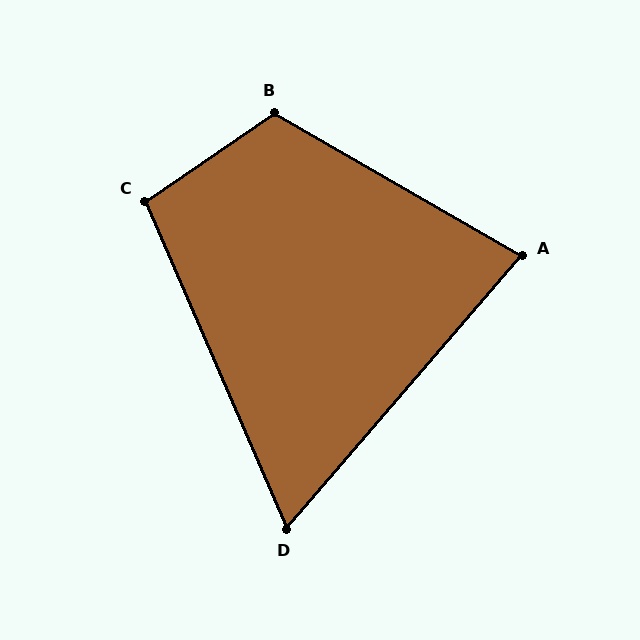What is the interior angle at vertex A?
Approximately 79 degrees (acute).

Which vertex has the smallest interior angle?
D, at approximately 64 degrees.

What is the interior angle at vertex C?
Approximately 101 degrees (obtuse).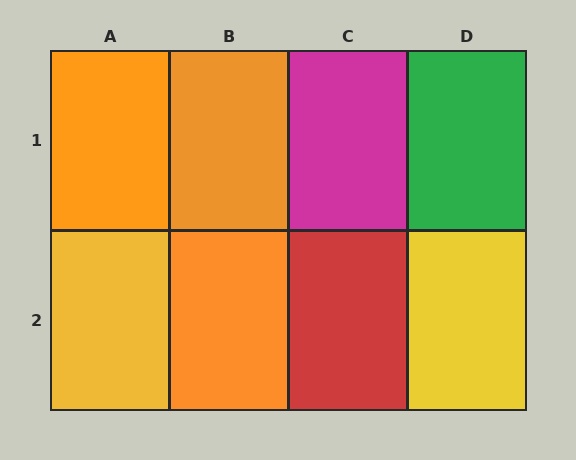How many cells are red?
1 cell is red.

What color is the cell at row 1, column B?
Orange.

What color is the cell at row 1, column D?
Green.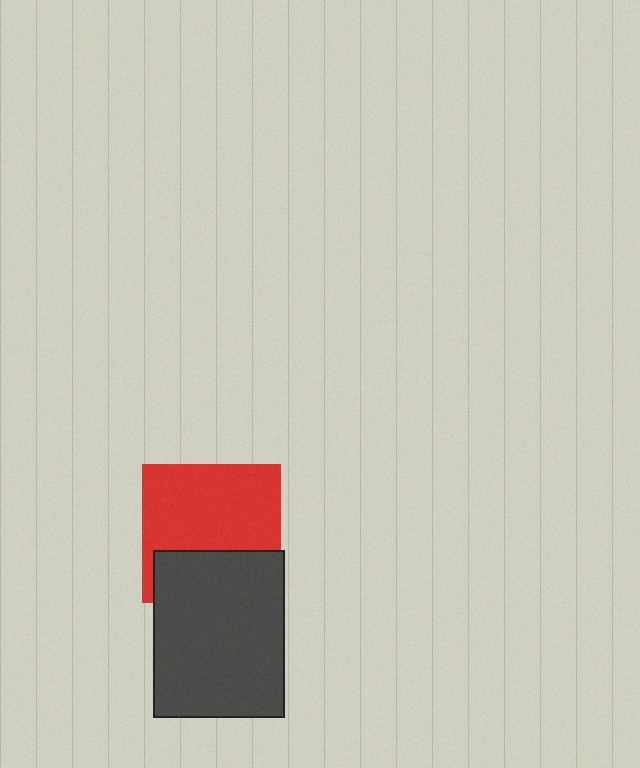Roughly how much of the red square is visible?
About half of it is visible (roughly 65%).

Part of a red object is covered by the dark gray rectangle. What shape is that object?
It is a square.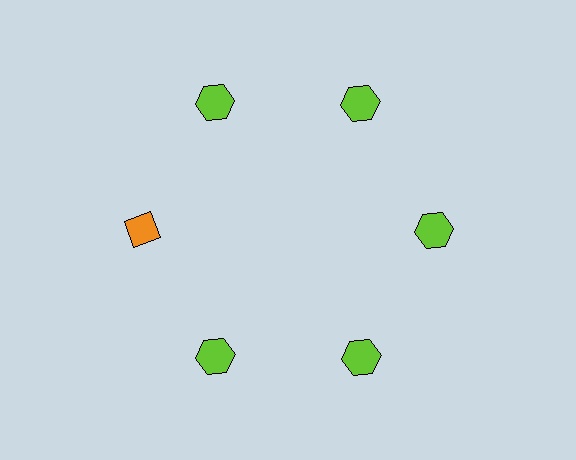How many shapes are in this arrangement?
There are 6 shapes arranged in a ring pattern.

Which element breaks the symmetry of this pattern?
The orange diamond at roughly the 9 o'clock position breaks the symmetry. All other shapes are lime hexagons.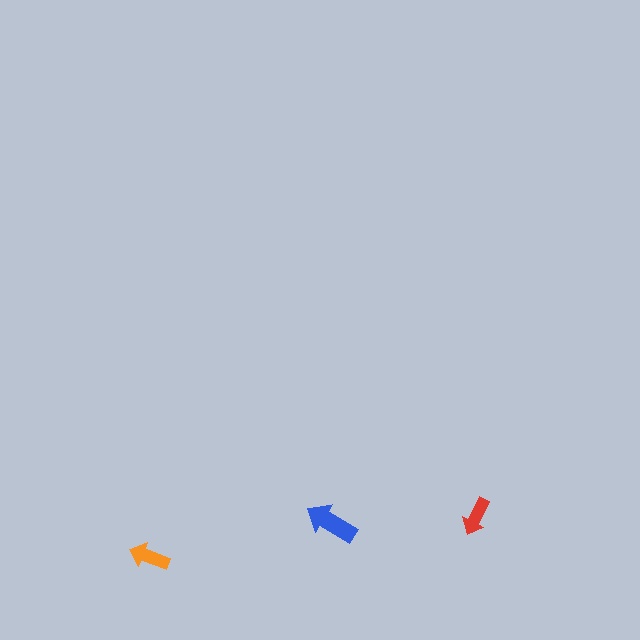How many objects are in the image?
There are 3 objects in the image.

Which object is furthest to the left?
The orange arrow is leftmost.